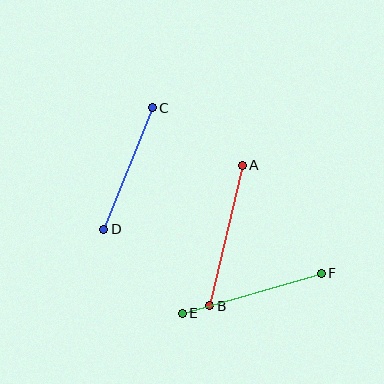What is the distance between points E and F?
The distance is approximately 145 pixels.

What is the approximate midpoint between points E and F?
The midpoint is at approximately (252, 293) pixels.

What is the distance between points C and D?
The distance is approximately 131 pixels.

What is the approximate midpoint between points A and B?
The midpoint is at approximately (226, 235) pixels.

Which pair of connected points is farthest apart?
Points E and F are farthest apart.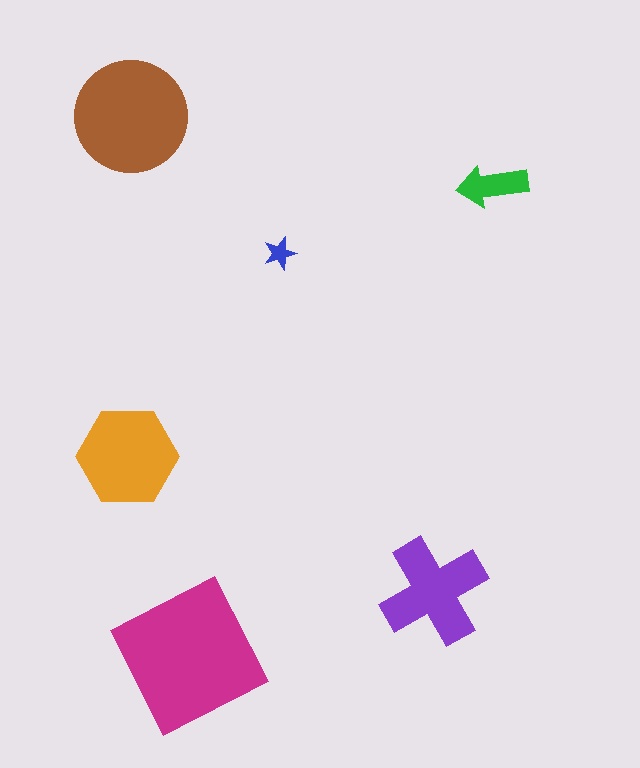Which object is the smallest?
The blue star.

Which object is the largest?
The magenta square.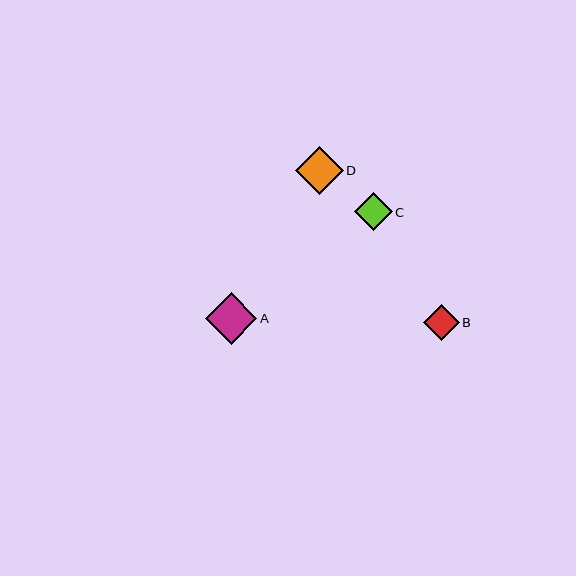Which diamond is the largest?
Diamond A is the largest with a size of approximately 52 pixels.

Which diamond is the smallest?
Diamond B is the smallest with a size of approximately 36 pixels.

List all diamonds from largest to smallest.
From largest to smallest: A, D, C, B.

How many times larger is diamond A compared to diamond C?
Diamond A is approximately 1.4 times the size of diamond C.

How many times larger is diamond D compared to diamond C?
Diamond D is approximately 1.2 times the size of diamond C.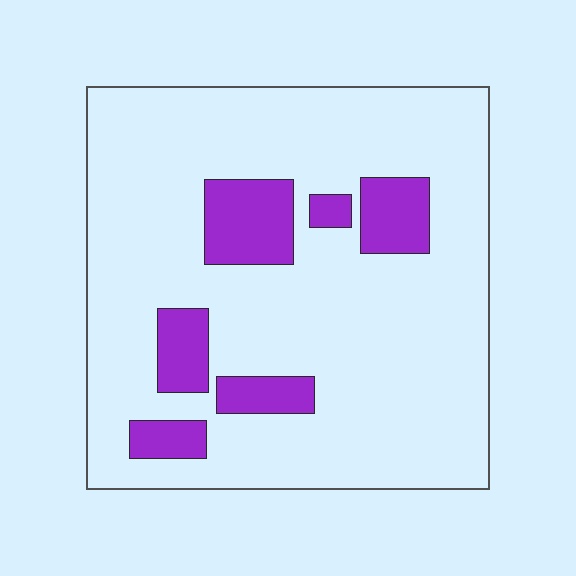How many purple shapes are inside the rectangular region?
6.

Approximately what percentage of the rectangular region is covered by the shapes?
Approximately 15%.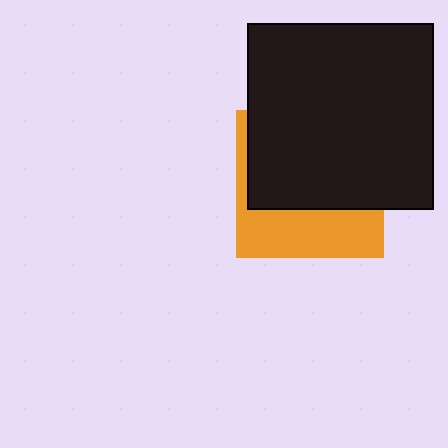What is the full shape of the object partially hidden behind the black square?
The partially hidden object is an orange square.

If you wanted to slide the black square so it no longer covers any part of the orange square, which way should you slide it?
Slide it up — that is the most direct way to separate the two shapes.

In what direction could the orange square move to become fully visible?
The orange square could move down. That would shift it out from behind the black square entirely.